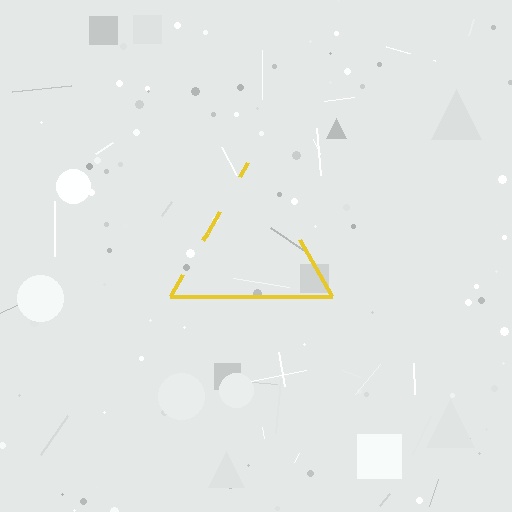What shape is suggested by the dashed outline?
The dashed outline suggests a triangle.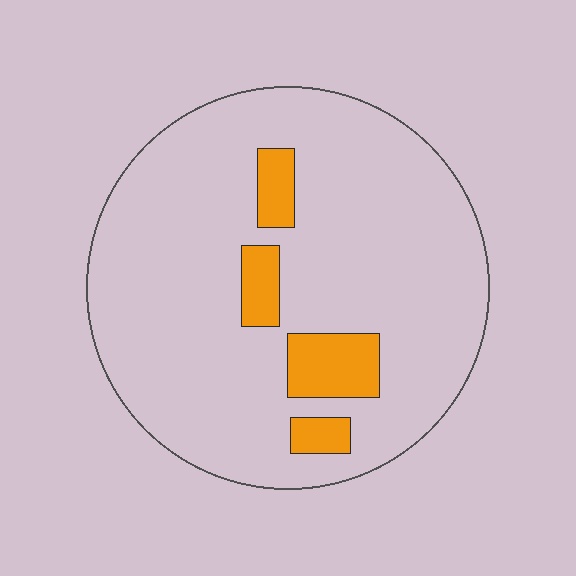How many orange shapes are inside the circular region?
4.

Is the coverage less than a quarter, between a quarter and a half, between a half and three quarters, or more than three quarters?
Less than a quarter.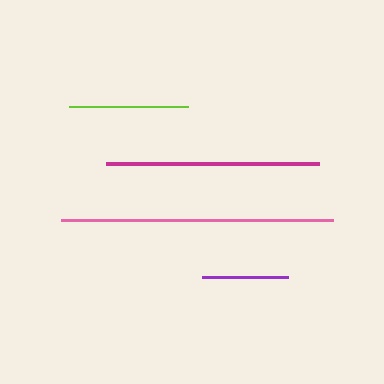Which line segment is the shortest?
The purple line is the shortest at approximately 86 pixels.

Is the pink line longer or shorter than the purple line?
The pink line is longer than the purple line.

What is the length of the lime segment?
The lime segment is approximately 119 pixels long.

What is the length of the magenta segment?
The magenta segment is approximately 213 pixels long.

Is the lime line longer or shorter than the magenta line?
The magenta line is longer than the lime line.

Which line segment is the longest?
The pink line is the longest at approximately 272 pixels.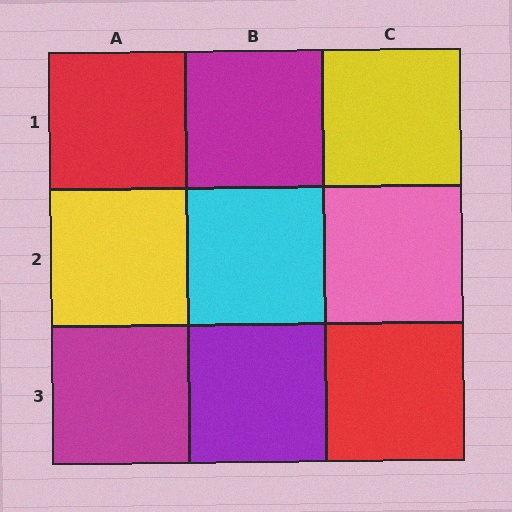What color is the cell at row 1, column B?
Magenta.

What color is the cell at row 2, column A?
Yellow.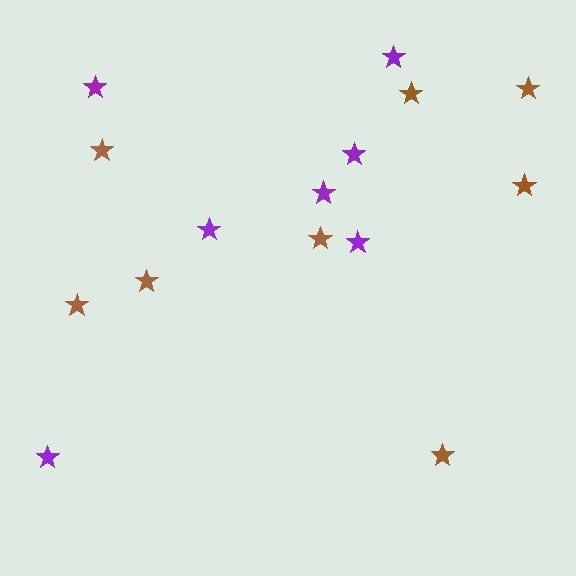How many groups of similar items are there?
There are 2 groups: one group of purple stars (7) and one group of brown stars (8).